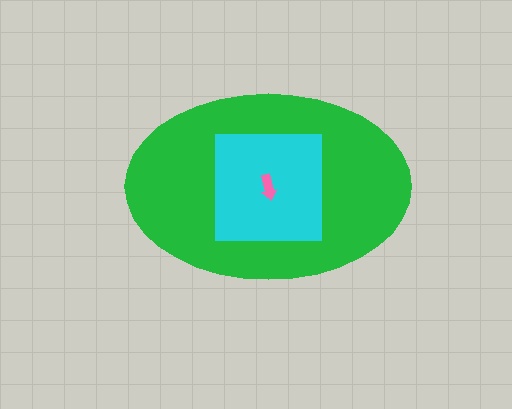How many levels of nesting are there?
3.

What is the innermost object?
The pink arrow.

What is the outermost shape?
The green ellipse.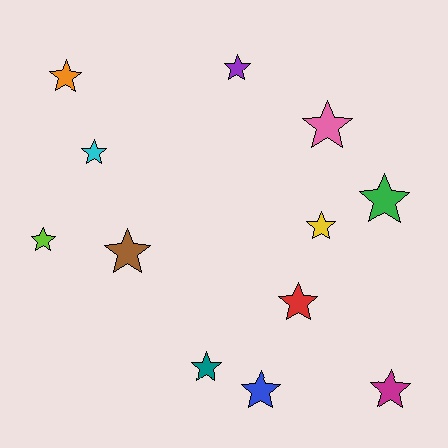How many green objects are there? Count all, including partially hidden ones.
There is 1 green object.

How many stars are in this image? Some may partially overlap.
There are 12 stars.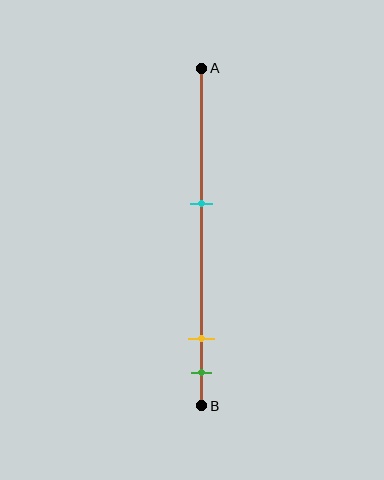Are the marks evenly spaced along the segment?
No, the marks are not evenly spaced.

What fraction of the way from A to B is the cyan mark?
The cyan mark is approximately 40% (0.4) of the way from A to B.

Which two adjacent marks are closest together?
The yellow and green marks are the closest adjacent pair.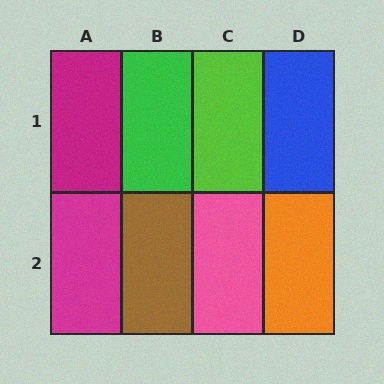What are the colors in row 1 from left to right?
Magenta, green, lime, blue.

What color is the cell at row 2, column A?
Magenta.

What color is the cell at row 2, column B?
Brown.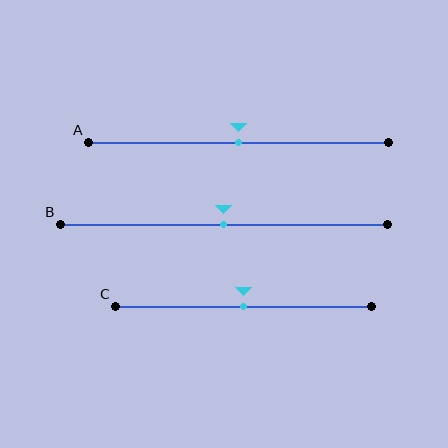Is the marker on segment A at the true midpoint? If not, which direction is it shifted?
Yes, the marker on segment A is at the true midpoint.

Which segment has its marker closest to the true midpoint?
Segment A has its marker closest to the true midpoint.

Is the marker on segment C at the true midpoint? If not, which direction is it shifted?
Yes, the marker on segment C is at the true midpoint.